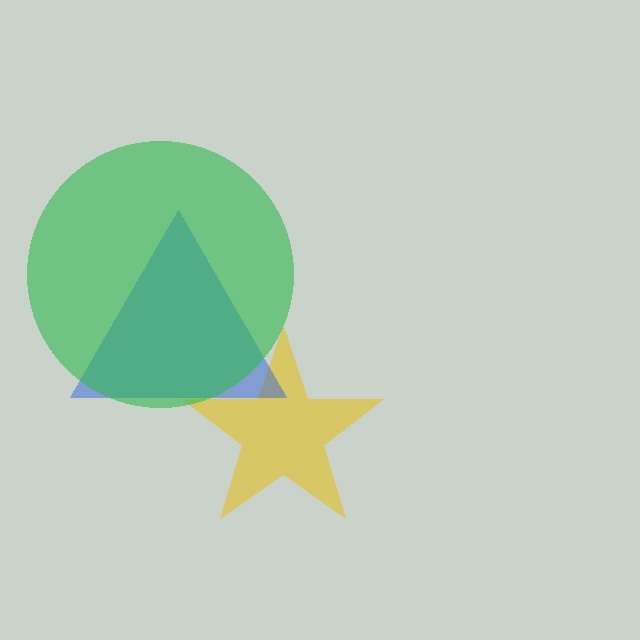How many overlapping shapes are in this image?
There are 3 overlapping shapes in the image.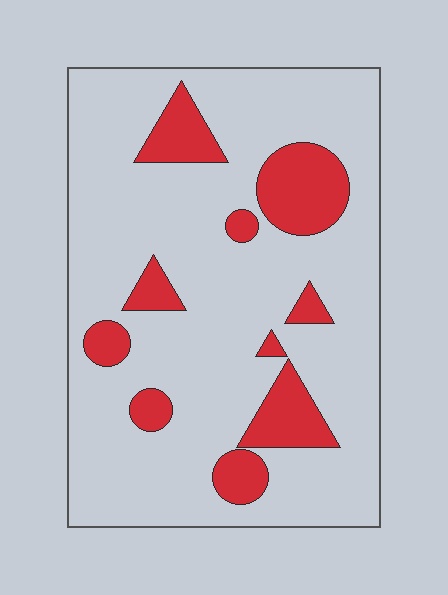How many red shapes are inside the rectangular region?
10.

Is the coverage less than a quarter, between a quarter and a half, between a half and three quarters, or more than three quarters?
Less than a quarter.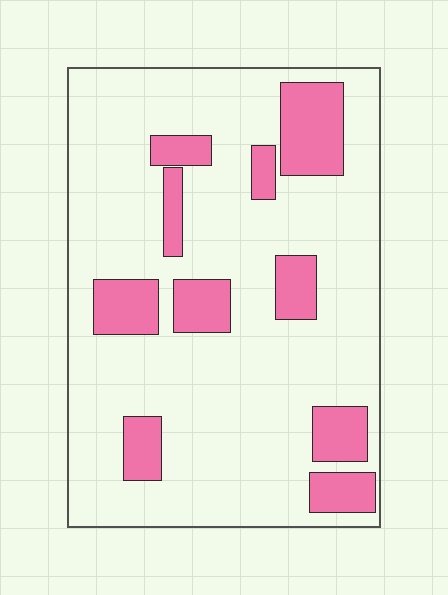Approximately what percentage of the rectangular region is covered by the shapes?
Approximately 20%.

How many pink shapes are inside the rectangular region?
10.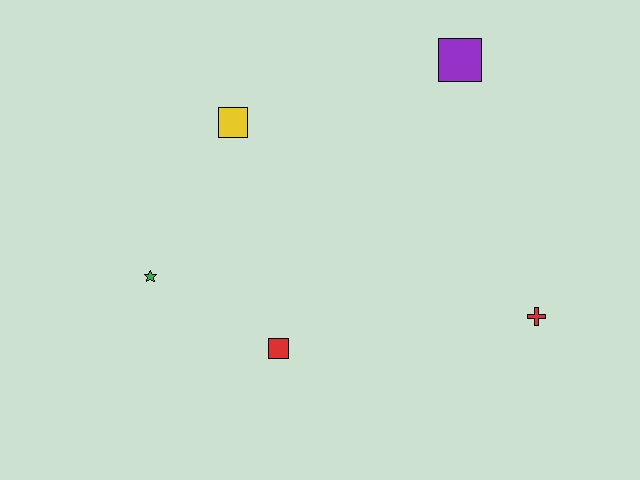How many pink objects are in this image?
There are no pink objects.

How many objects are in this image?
There are 5 objects.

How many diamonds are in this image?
There are no diamonds.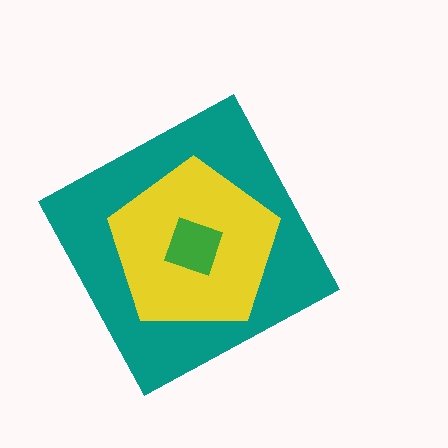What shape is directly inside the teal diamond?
The yellow pentagon.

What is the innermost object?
The green square.